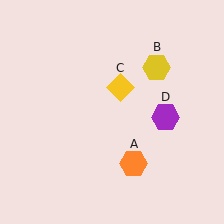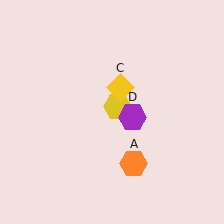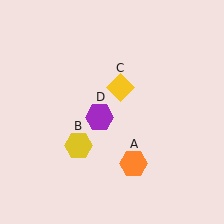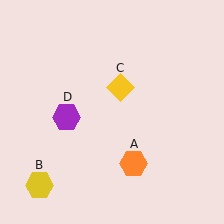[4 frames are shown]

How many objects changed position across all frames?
2 objects changed position: yellow hexagon (object B), purple hexagon (object D).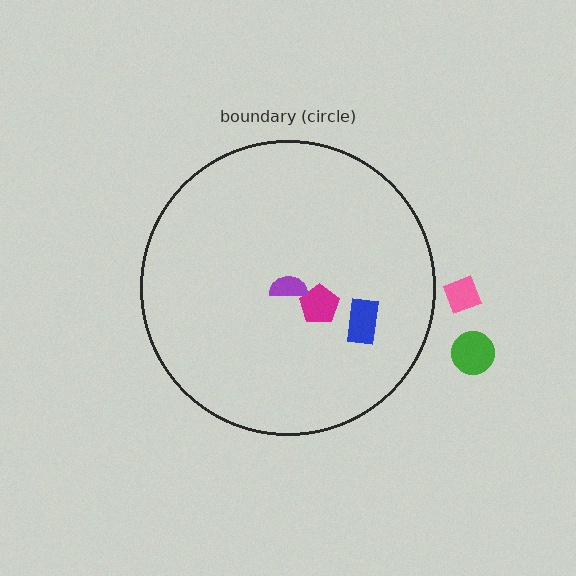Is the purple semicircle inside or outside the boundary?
Inside.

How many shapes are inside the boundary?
3 inside, 2 outside.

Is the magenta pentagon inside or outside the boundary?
Inside.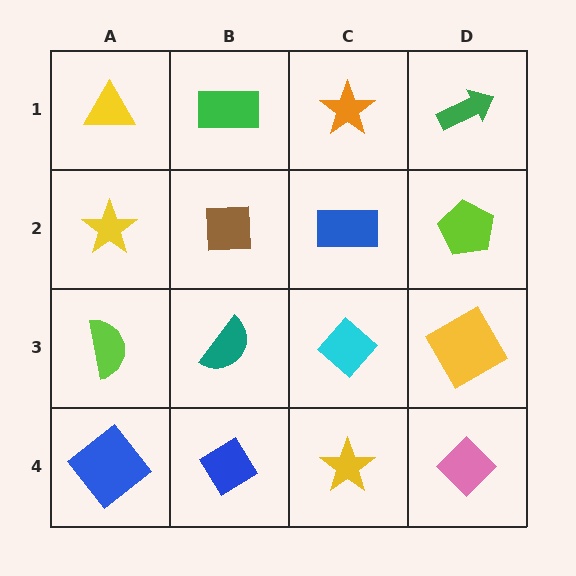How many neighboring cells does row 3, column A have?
3.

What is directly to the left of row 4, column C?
A blue diamond.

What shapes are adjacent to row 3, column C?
A blue rectangle (row 2, column C), a yellow star (row 4, column C), a teal semicircle (row 3, column B), a yellow square (row 3, column D).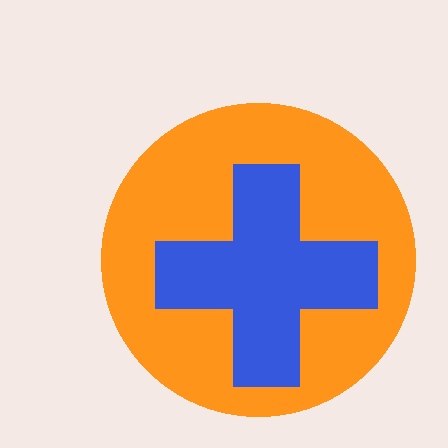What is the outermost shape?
The orange circle.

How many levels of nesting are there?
2.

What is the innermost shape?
The blue cross.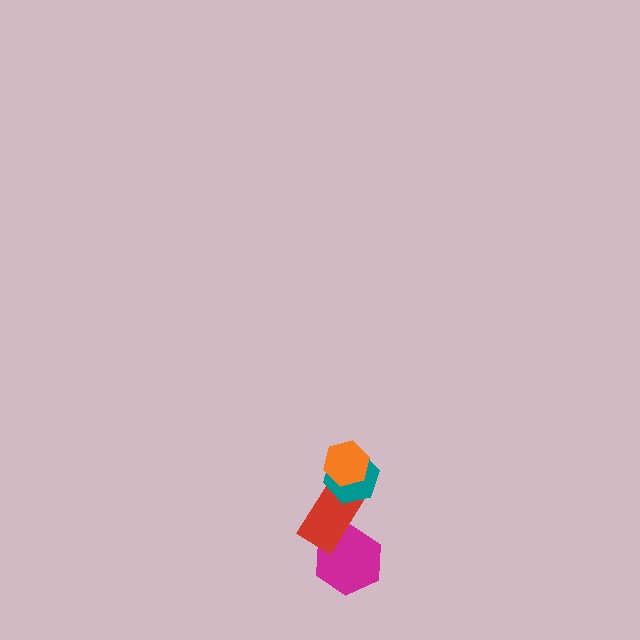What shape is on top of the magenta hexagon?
The red rectangle is on top of the magenta hexagon.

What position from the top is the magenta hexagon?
The magenta hexagon is 4th from the top.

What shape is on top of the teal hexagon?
The orange hexagon is on top of the teal hexagon.